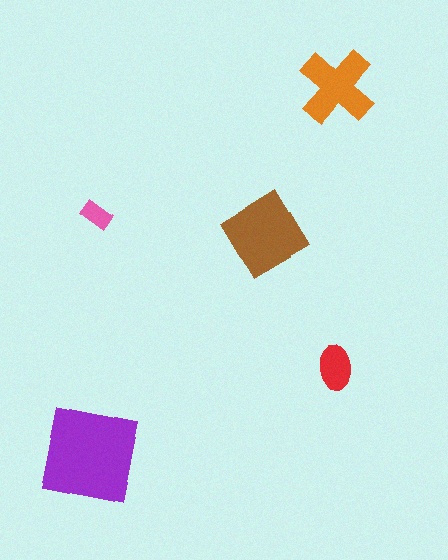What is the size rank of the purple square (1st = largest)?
1st.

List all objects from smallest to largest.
The pink rectangle, the red ellipse, the orange cross, the brown diamond, the purple square.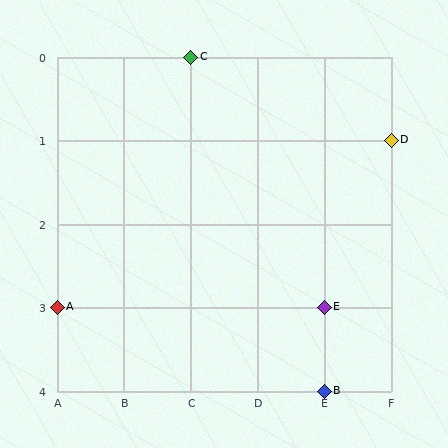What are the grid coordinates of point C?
Point C is at grid coordinates (C, 0).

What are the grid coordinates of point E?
Point E is at grid coordinates (E, 3).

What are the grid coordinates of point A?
Point A is at grid coordinates (A, 3).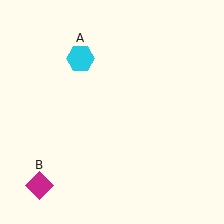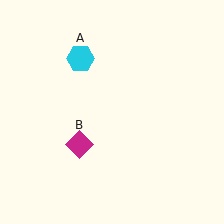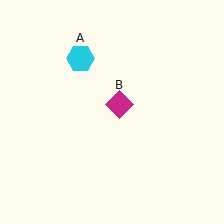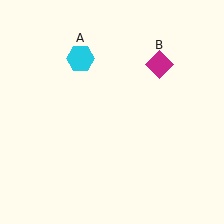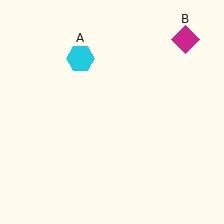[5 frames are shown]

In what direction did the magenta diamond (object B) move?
The magenta diamond (object B) moved up and to the right.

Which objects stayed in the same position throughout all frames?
Cyan hexagon (object A) remained stationary.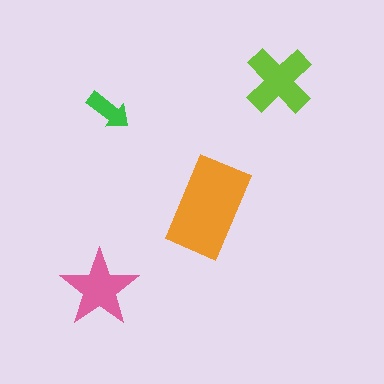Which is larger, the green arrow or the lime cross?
The lime cross.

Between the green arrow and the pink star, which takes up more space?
The pink star.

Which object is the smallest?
The green arrow.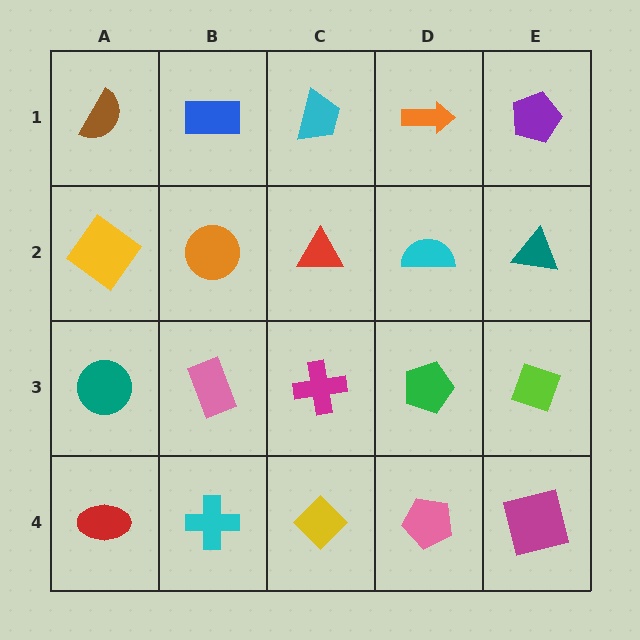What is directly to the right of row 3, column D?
A lime diamond.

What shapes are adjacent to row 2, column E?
A purple pentagon (row 1, column E), a lime diamond (row 3, column E), a cyan semicircle (row 2, column D).